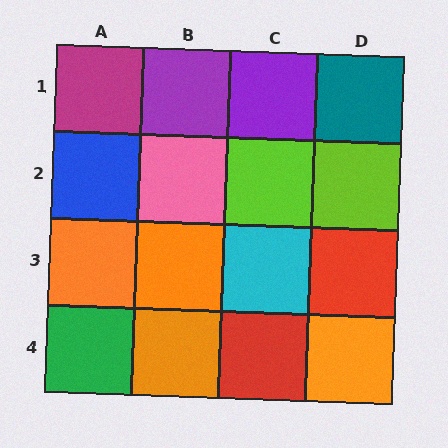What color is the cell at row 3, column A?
Orange.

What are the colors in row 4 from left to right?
Green, orange, red, orange.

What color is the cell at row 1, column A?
Magenta.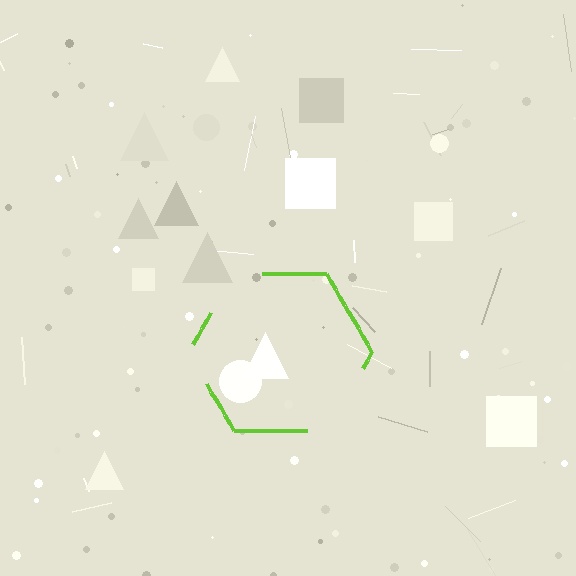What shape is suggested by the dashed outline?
The dashed outline suggests a hexagon.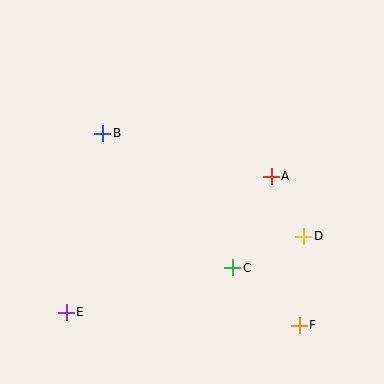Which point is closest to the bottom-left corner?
Point E is closest to the bottom-left corner.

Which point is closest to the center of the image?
Point A at (271, 176) is closest to the center.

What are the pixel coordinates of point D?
Point D is at (304, 236).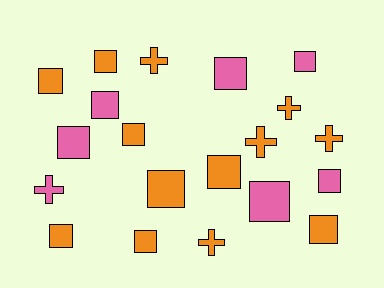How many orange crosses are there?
There are 5 orange crosses.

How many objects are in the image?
There are 20 objects.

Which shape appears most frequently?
Square, with 14 objects.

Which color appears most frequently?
Orange, with 13 objects.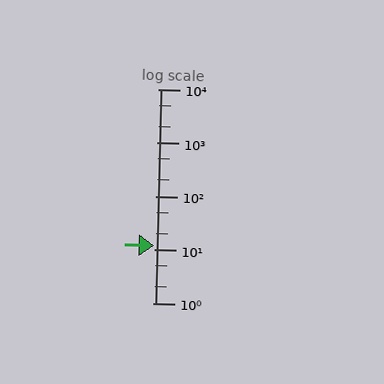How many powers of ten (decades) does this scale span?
The scale spans 4 decades, from 1 to 10000.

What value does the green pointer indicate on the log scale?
The pointer indicates approximately 12.